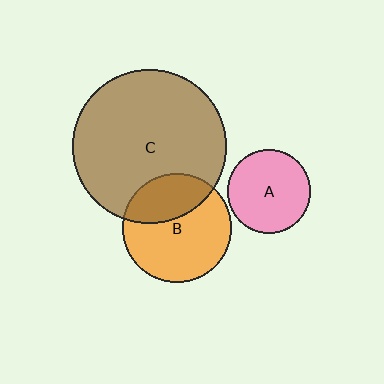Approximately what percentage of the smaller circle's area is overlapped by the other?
Approximately 35%.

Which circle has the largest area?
Circle C (brown).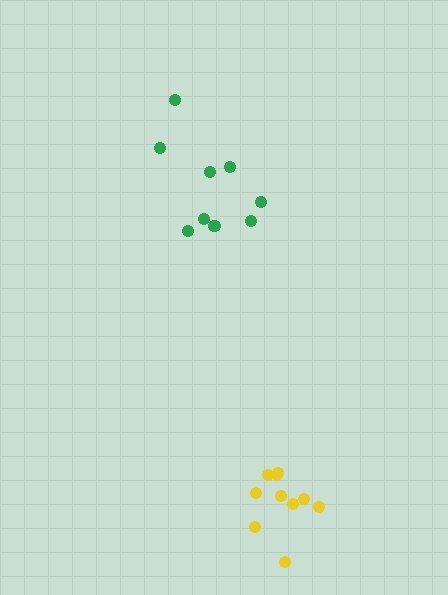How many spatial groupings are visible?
There are 2 spatial groupings.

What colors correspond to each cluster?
The clusters are colored: green, yellow.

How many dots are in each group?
Group 1: 10 dots, Group 2: 10 dots (20 total).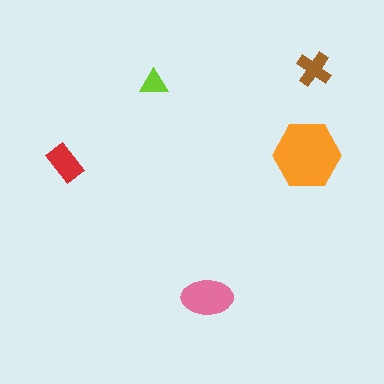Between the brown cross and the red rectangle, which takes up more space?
The red rectangle.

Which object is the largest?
The orange hexagon.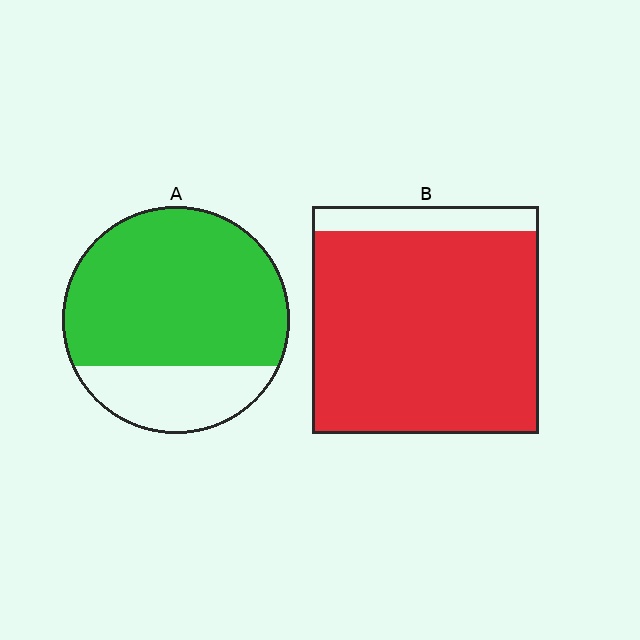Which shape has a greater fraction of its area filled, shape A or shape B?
Shape B.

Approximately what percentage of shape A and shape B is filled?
A is approximately 75% and B is approximately 90%.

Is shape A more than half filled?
Yes.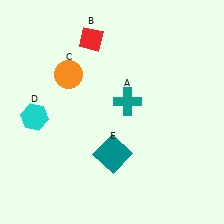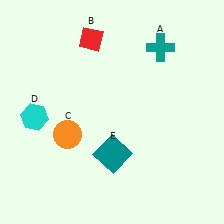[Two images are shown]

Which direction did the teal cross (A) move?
The teal cross (A) moved up.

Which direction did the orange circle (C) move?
The orange circle (C) moved down.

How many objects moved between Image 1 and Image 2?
2 objects moved between the two images.